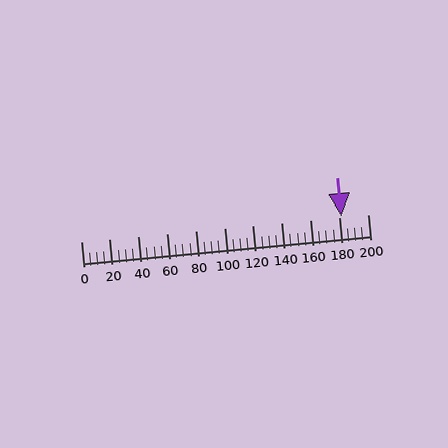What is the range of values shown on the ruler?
The ruler shows values from 0 to 200.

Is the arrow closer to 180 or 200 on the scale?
The arrow is closer to 180.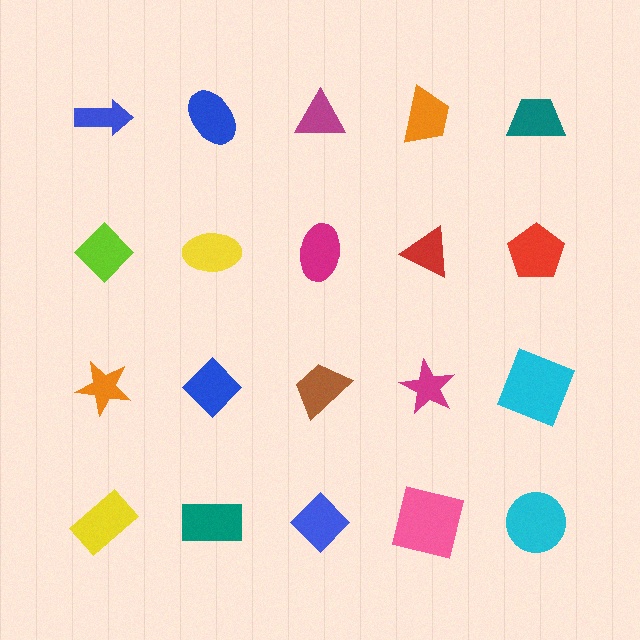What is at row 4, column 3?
A blue diamond.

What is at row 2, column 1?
A lime diamond.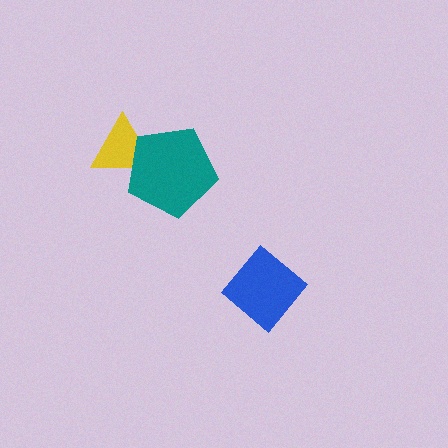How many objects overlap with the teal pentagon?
1 object overlaps with the teal pentagon.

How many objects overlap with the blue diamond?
0 objects overlap with the blue diamond.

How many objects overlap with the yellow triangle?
1 object overlaps with the yellow triangle.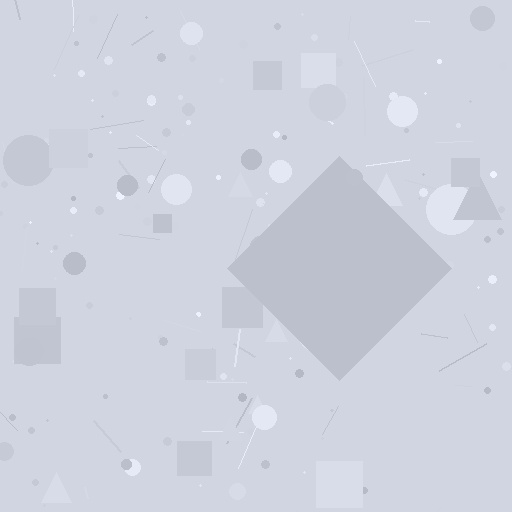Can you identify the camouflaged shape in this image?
The camouflaged shape is a diamond.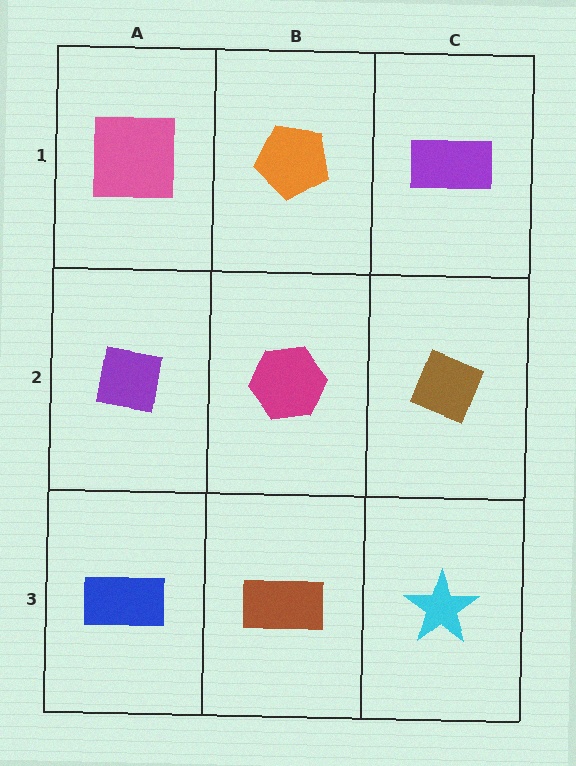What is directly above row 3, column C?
A brown diamond.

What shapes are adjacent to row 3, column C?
A brown diamond (row 2, column C), a brown rectangle (row 3, column B).